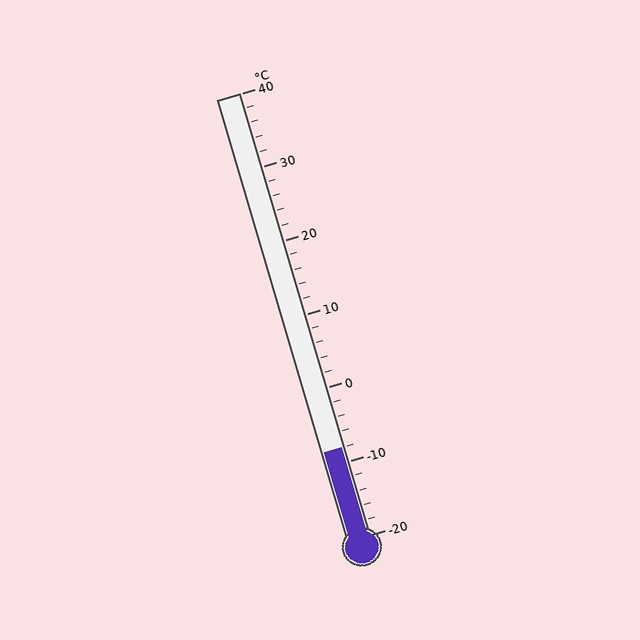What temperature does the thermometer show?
The thermometer shows approximately -8°C.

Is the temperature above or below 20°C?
The temperature is below 20°C.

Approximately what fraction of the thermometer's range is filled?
The thermometer is filled to approximately 20% of its range.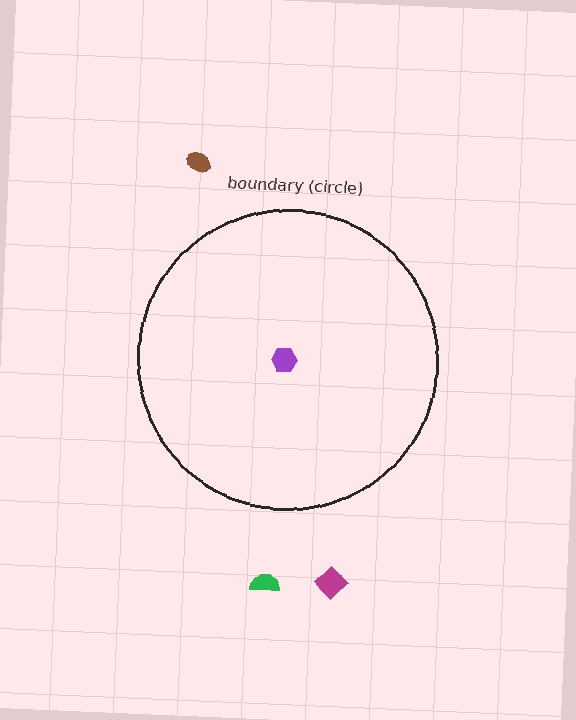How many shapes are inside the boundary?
1 inside, 3 outside.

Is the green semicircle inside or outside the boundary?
Outside.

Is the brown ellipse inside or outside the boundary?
Outside.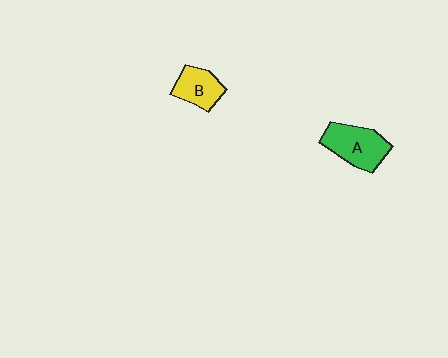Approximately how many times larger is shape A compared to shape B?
Approximately 1.4 times.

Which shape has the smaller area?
Shape B (yellow).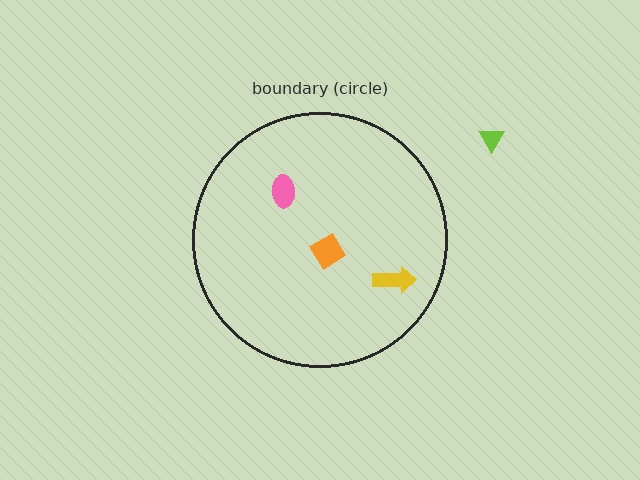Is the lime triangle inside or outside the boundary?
Outside.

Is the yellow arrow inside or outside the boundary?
Inside.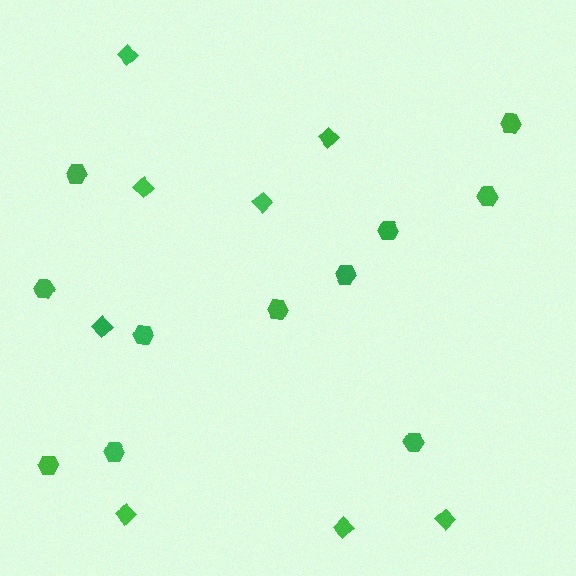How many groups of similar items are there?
There are 2 groups: one group of hexagons (11) and one group of diamonds (8).